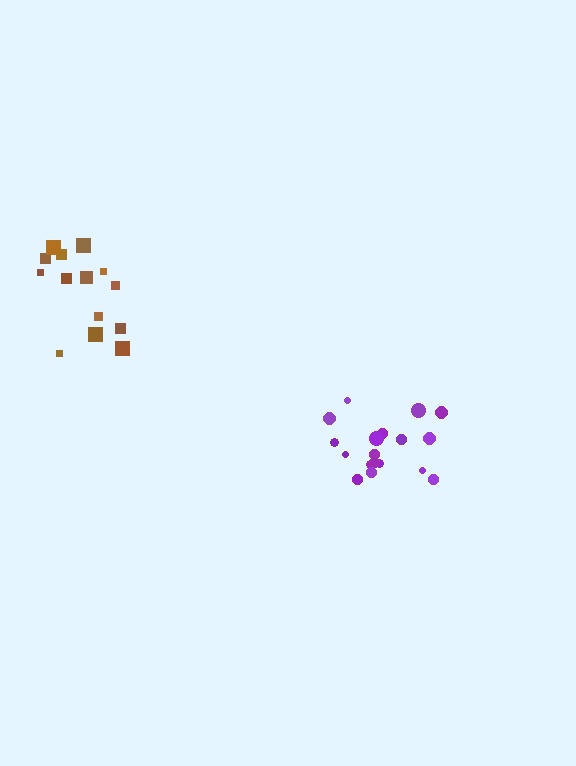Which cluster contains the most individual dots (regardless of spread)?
Purple (18).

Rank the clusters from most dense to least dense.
purple, brown.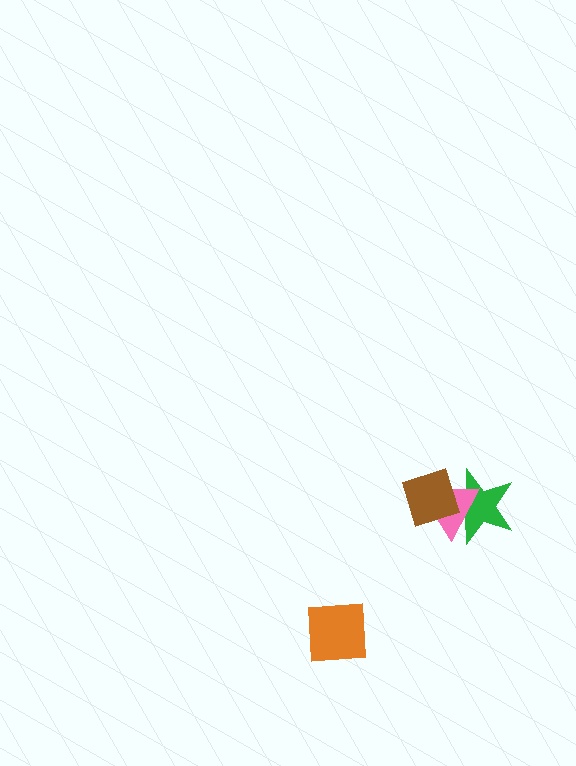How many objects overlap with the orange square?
0 objects overlap with the orange square.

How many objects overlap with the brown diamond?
2 objects overlap with the brown diamond.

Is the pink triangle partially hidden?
Yes, it is partially covered by another shape.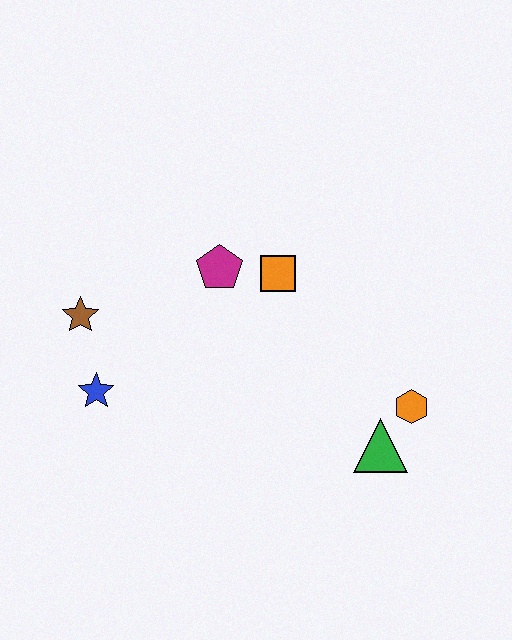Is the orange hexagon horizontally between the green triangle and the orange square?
No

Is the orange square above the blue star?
Yes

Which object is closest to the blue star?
The brown star is closest to the blue star.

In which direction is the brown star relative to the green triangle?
The brown star is to the left of the green triangle.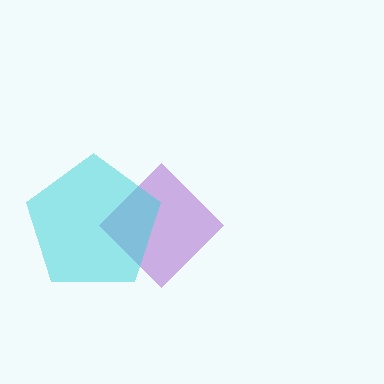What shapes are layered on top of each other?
The layered shapes are: a purple diamond, a cyan pentagon.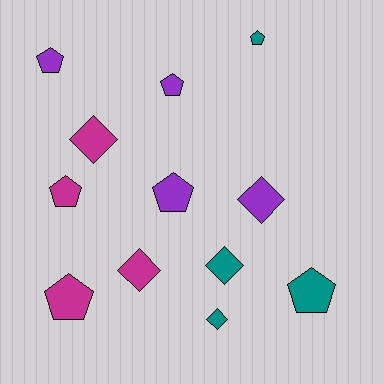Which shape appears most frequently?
Pentagon, with 7 objects.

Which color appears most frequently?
Teal, with 4 objects.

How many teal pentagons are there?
There are 2 teal pentagons.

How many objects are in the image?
There are 12 objects.